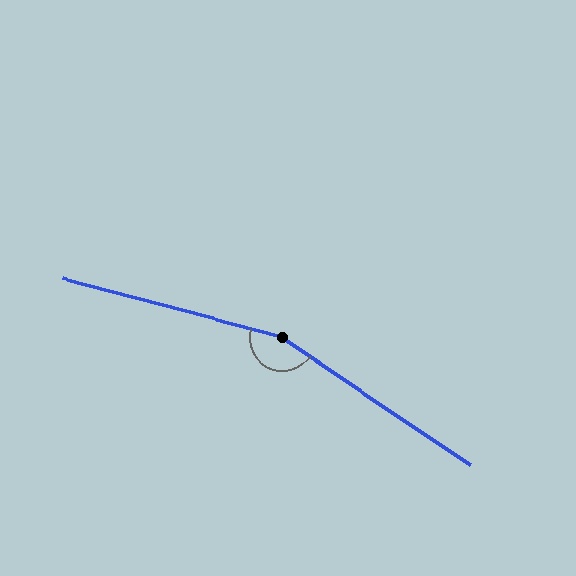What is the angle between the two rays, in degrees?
Approximately 161 degrees.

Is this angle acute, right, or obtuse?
It is obtuse.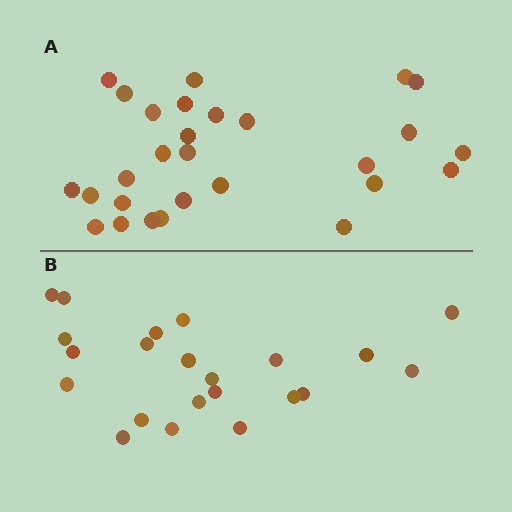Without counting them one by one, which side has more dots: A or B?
Region A (the top region) has more dots.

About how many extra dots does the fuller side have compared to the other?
Region A has about 6 more dots than region B.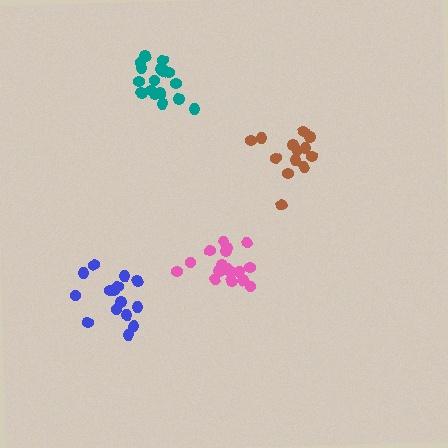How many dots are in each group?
Group 1: 13 dots, Group 2: 18 dots, Group 3: 15 dots, Group 4: 17 dots (63 total).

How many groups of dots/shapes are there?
There are 4 groups.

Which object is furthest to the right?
The brown cluster is rightmost.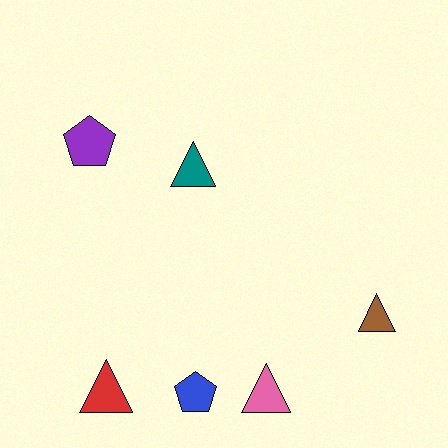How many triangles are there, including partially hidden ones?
There are 4 triangles.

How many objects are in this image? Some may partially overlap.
There are 6 objects.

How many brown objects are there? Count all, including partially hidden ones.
There is 1 brown object.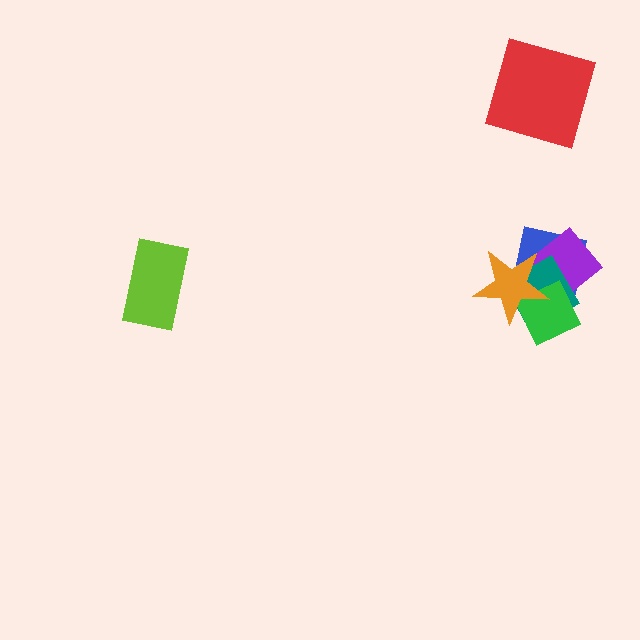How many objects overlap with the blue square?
4 objects overlap with the blue square.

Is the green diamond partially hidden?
Yes, it is partially covered by another shape.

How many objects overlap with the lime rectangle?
0 objects overlap with the lime rectangle.